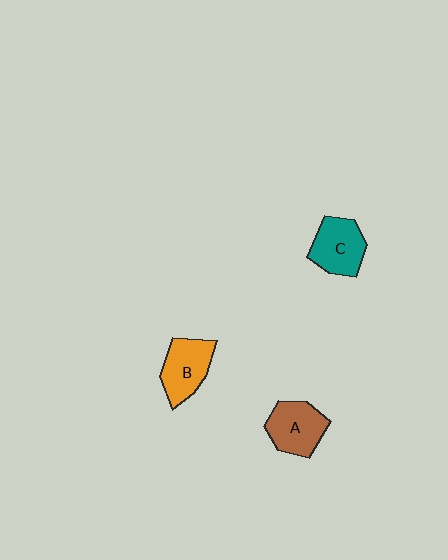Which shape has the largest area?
Shape A (brown).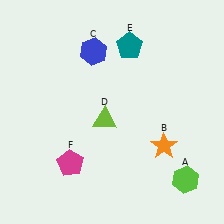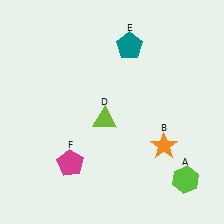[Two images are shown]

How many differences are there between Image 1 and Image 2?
There is 1 difference between the two images.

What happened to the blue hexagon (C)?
The blue hexagon (C) was removed in Image 2. It was in the top-left area of Image 1.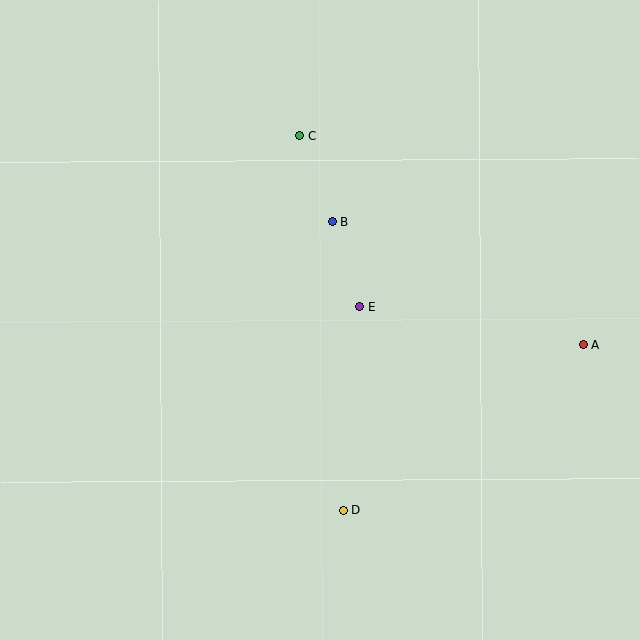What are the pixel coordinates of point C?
Point C is at (299, 136).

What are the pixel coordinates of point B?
Point B is at (333, 222).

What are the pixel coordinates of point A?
Point A is at (583, 345).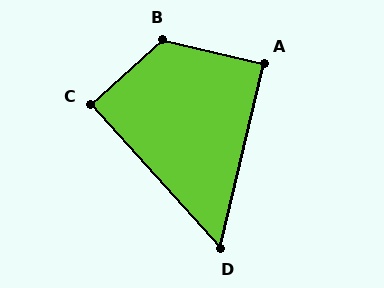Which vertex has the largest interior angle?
B, at approximately 125 degrees.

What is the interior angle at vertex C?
Approximately 90 degrees (approximately right).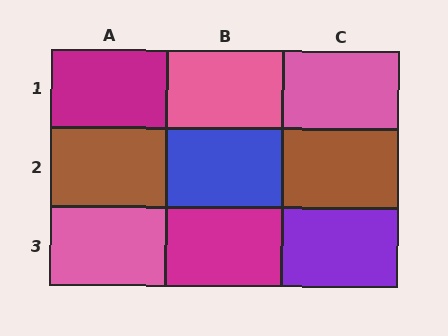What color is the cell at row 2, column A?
Brown.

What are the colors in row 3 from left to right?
Pink, magenta, purple.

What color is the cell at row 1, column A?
Magenta.